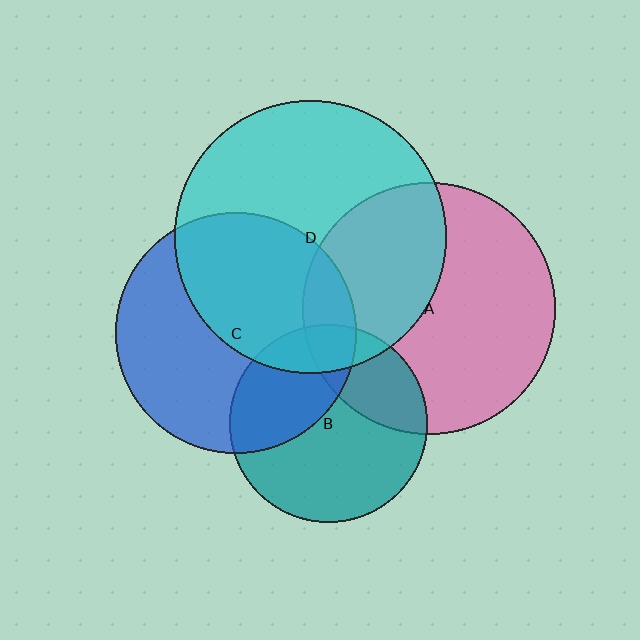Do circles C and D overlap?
Yes.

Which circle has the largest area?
Circle D (cyan).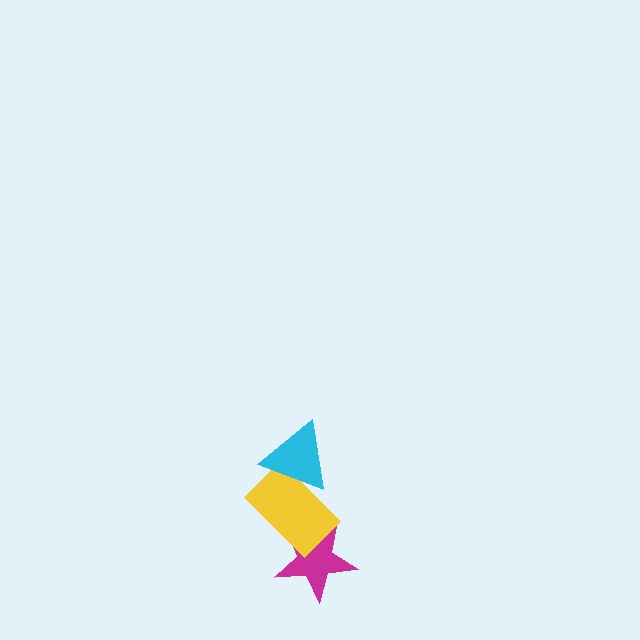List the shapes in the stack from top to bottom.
From top to bottom: the cyan triangle, the yellow rectangle, the magenta star.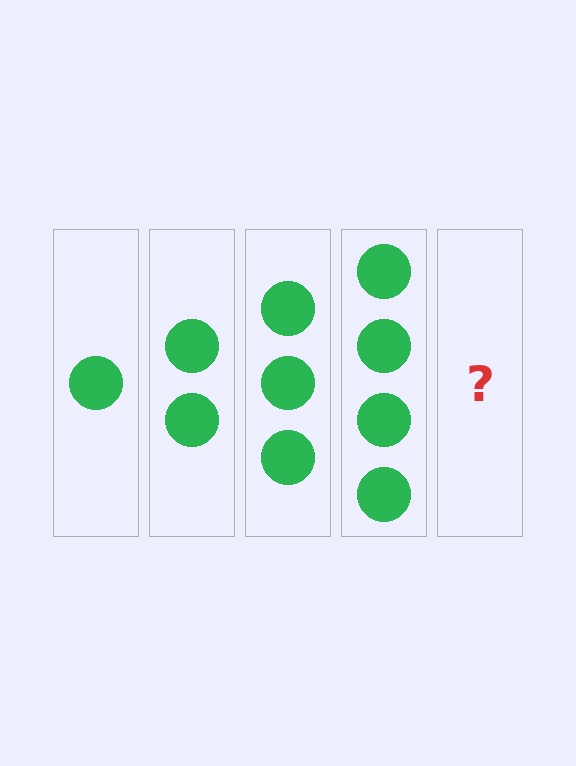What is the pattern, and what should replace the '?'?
The pattern is that each step adds one more circle. The '?' should be 5 circles.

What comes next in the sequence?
The next element should be 5 circles.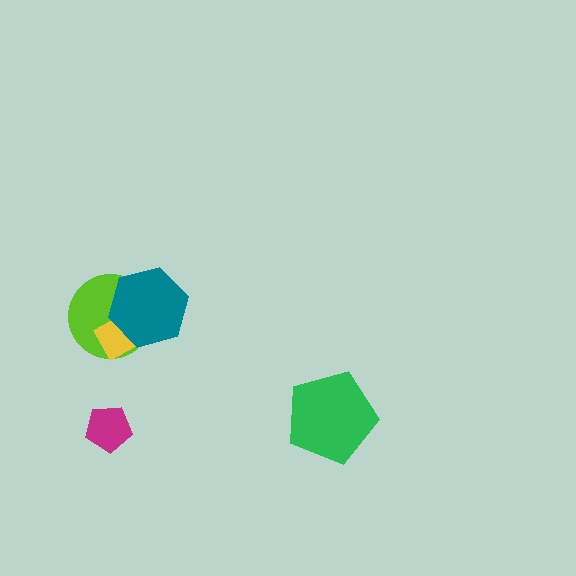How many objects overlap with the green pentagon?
0 objects overlap with the green pentagon.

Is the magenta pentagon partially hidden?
No, no other shape covers it.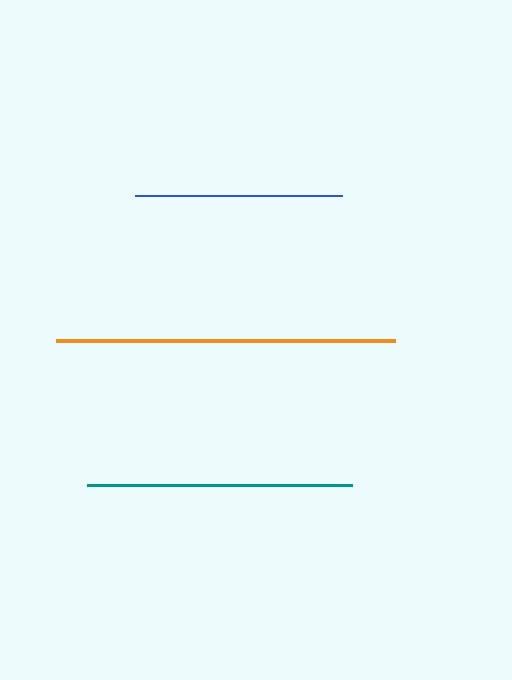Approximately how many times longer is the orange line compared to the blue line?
The orange line is approximately 1.6 times the length of the blue line.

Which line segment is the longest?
The orange line is the longest at approximately 339 pixels.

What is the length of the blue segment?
The blue segment is approximately 207 pixels long.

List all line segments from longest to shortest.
From longest to shortest: orange, teal, blue.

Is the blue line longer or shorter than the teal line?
The teal line is longer than the blue line.